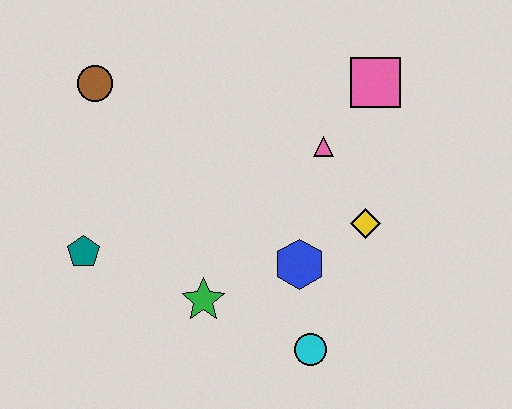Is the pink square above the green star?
Yes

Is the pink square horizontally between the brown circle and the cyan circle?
No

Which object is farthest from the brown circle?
The cyan circle is farthest from the brown circle.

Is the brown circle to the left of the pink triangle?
Yes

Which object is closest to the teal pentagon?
The green star is closest to the teal pentagon.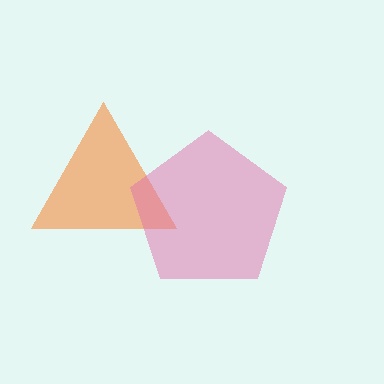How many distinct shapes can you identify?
There are 2 distinct shapes: an orange triangle, a pink pentagon.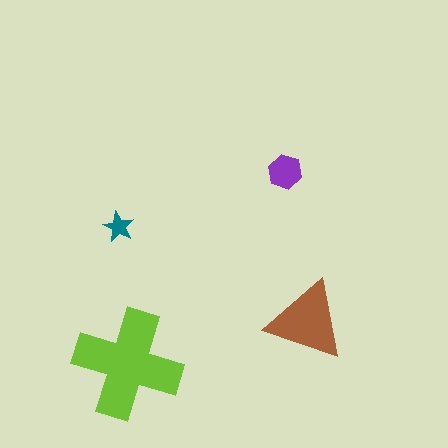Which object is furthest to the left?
The teal star is leftmost.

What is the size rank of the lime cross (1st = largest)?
1st.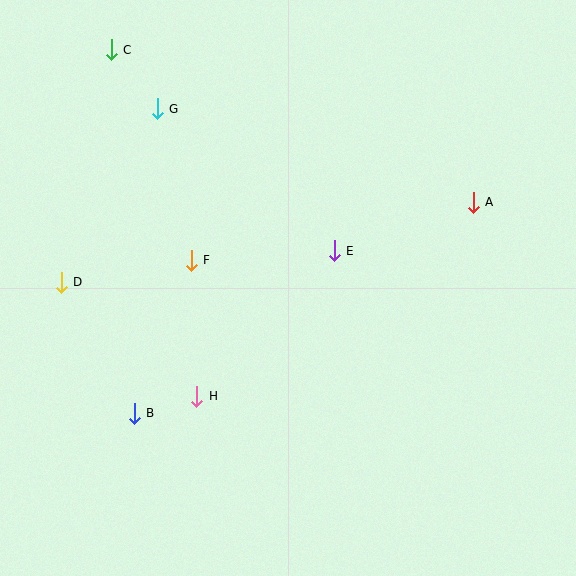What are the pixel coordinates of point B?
Point B is at (134, 413).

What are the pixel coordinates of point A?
Point A is at (473, 202).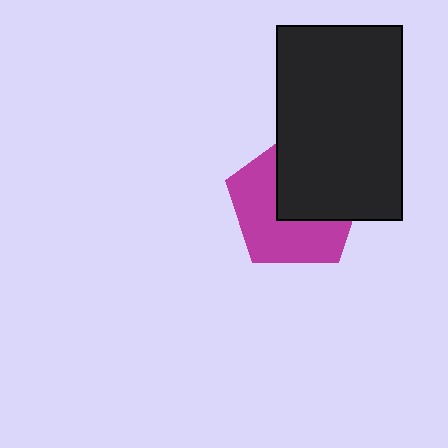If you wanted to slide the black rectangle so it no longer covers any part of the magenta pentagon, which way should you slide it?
Slide it toward the upper-right — that is the most direct way to separate the two shapes.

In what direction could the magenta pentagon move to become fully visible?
The magenta pentagon could move toward the lower-left. That would shift it out from behind the black rectangle entirely.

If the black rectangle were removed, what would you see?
You would see the complete magenta pentagon.